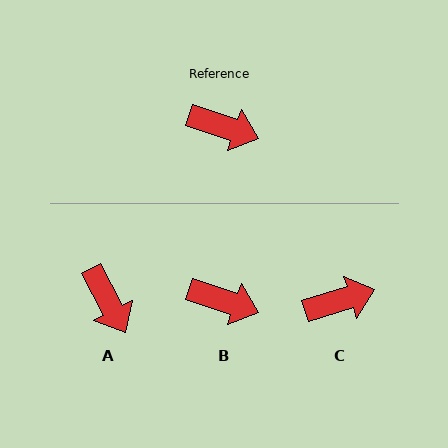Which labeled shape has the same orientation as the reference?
B.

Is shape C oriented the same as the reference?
No, it is off by about 36 degrees.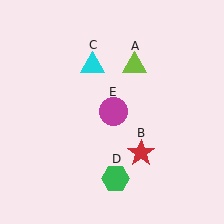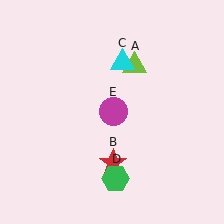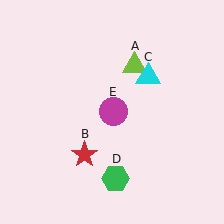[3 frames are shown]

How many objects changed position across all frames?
2 objects changed position: red star (object B), cyan triangle (object C).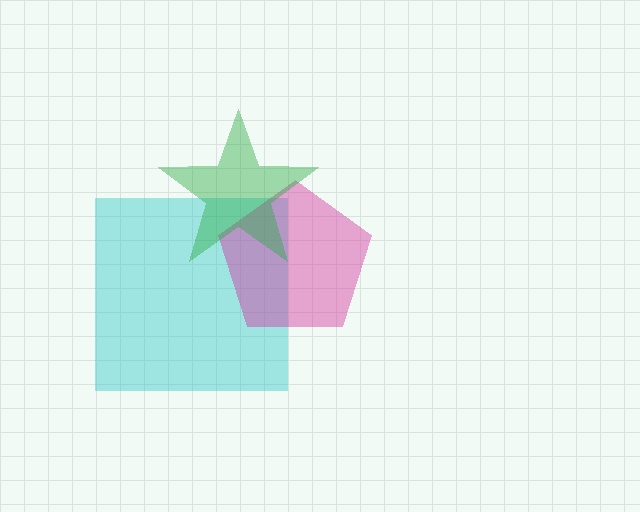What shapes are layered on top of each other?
The layered shapes are: a cyan square, a magenta pentagon, a green star.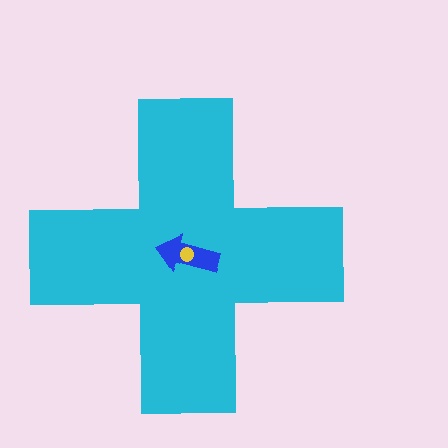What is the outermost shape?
The cyan cross.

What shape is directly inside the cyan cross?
The blue arrow.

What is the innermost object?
The yellow circle.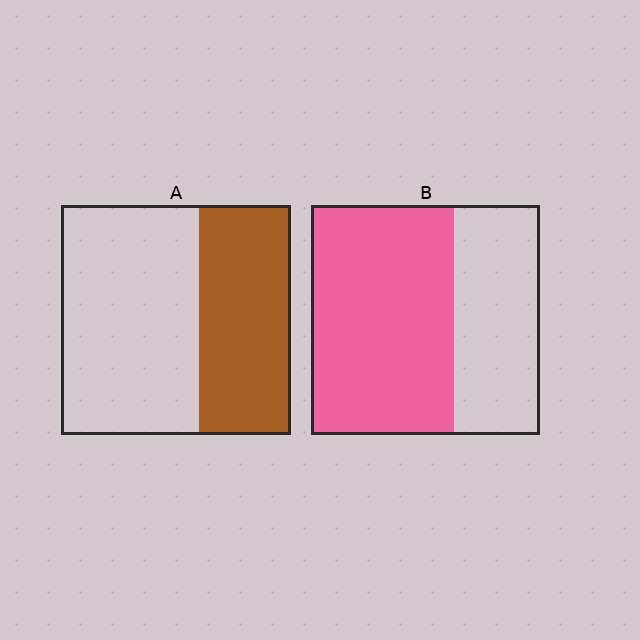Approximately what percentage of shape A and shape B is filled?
A is approximately 40% and B is approximately 60%.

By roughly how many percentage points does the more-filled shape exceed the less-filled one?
By roughly 20 percentage points (B over A).